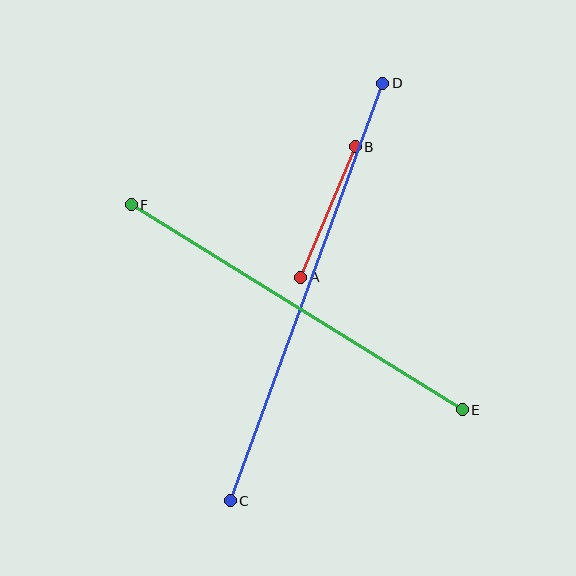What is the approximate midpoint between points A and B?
The midpoint is at approximately (328, 212) pixels.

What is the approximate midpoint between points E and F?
The midpoint is at approximately (297, 307) pixels.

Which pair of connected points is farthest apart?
Points C and D are farthest apart.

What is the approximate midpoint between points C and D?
The midpoint is at approximately (306, 292) pixels.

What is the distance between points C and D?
The distance is approximately 444 pixels.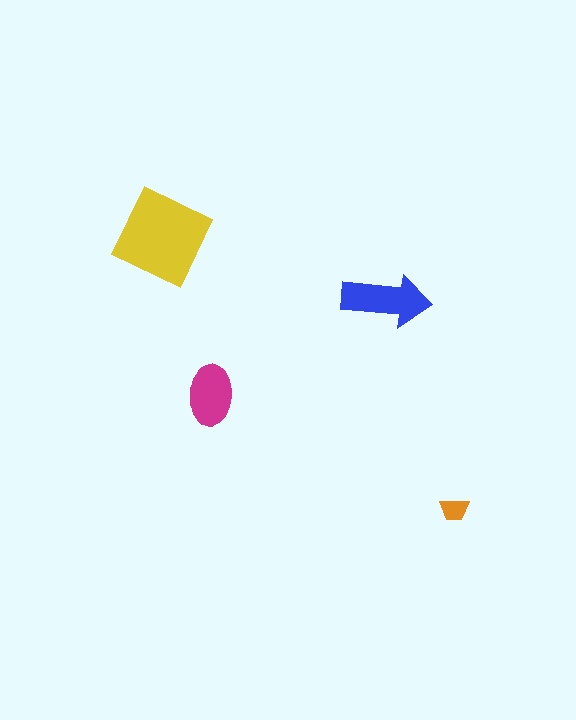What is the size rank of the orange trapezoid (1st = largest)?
4th.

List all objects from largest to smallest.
The yellow square, the blue arrow, the magenta ellipse, the orange trapezoid.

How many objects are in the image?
There are 4 objects in the image.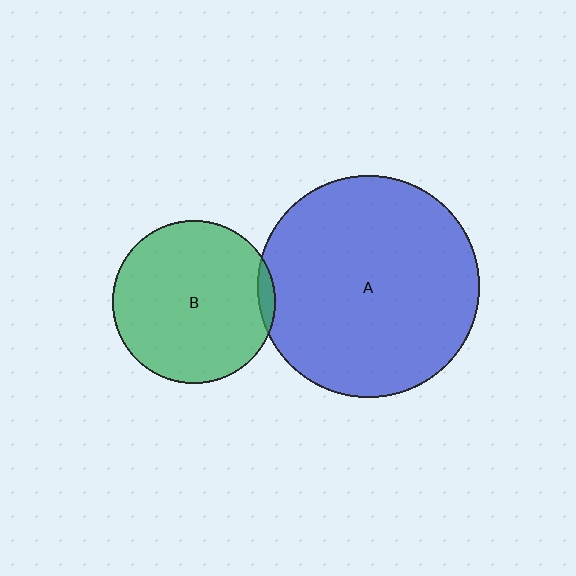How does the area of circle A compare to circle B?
Approximately 1.9 times.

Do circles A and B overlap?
Yes.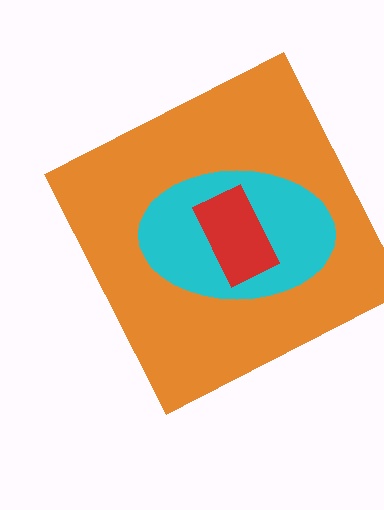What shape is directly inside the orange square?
The cyan ellipse.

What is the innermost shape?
The red rectangle.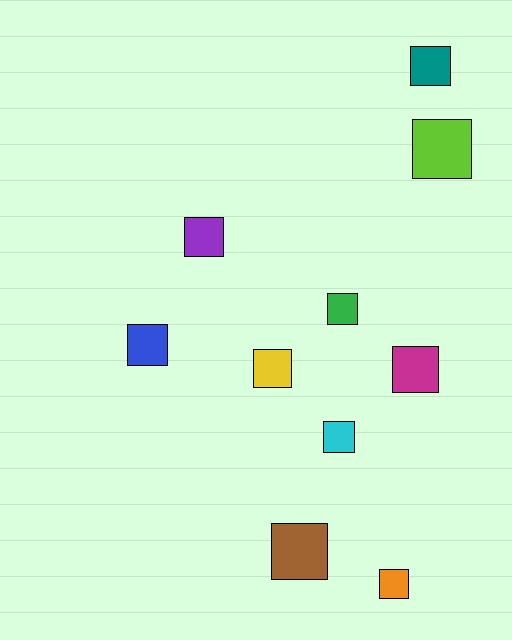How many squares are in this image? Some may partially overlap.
There are 10 squares.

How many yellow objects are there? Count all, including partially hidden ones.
There is 1 yellow object.